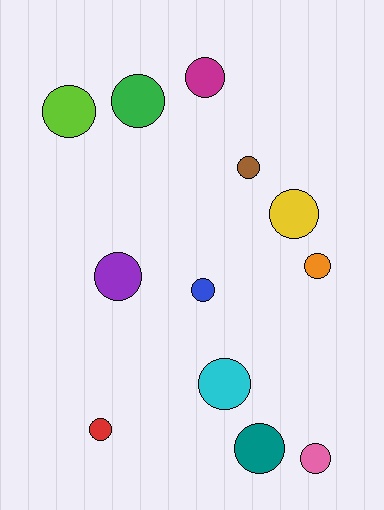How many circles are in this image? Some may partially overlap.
There are 12 circles.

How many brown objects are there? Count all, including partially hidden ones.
There is 1 brown object.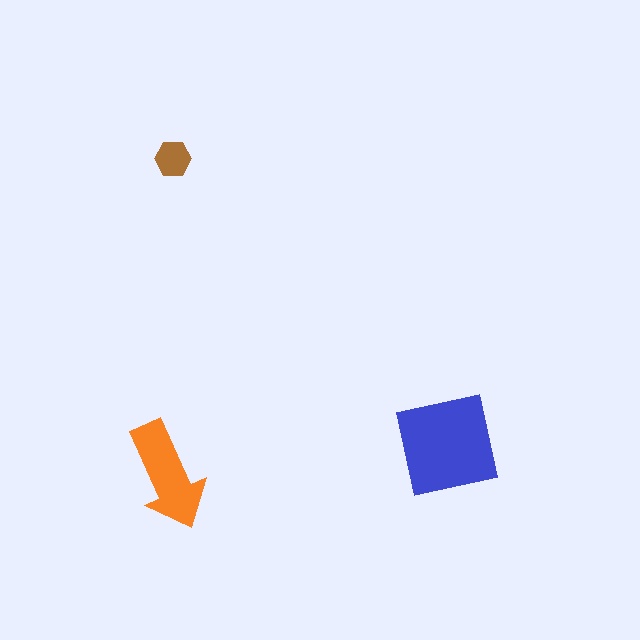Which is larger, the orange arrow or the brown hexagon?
The orange arrow.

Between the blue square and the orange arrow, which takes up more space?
The blue square.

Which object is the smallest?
The brown hexagon.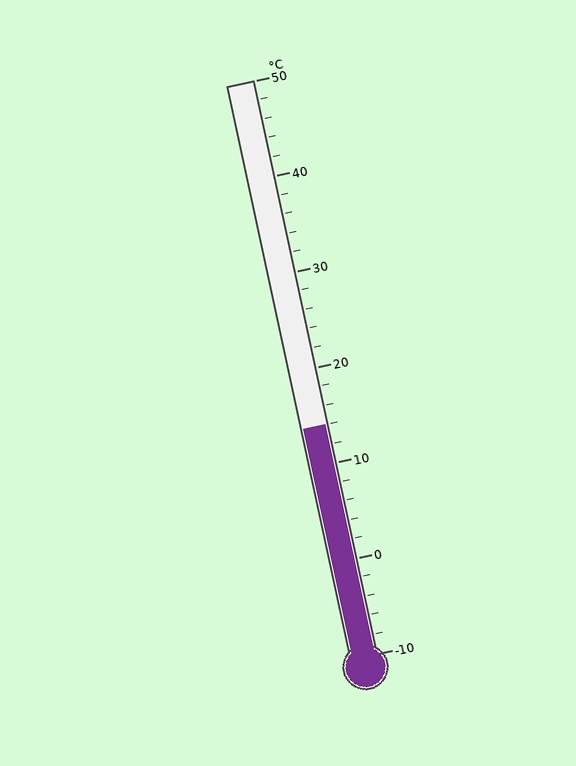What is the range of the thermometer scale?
The thermometer scale ranges from -10°C to 50°C.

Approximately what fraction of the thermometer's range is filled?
The thermometer is filled to approximately 40% of its range.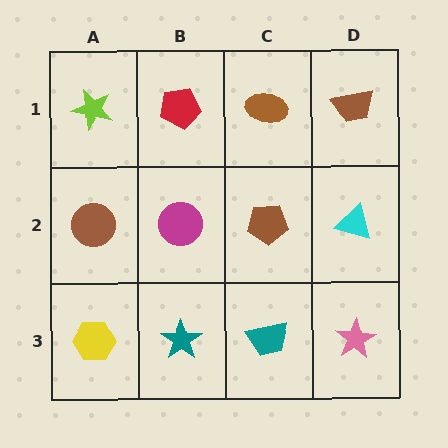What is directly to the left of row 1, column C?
A red pentagon.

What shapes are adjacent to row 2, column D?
A brown trapezoid (row 1, column D), a pink star (row 3, column D), a brown pentagon (row 2, column C).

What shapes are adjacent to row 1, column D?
A cyan triangle (row 2, column D), a brown ellipse (row 1, column C).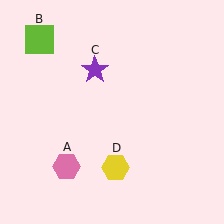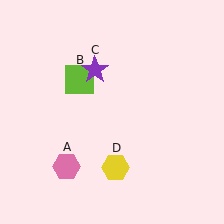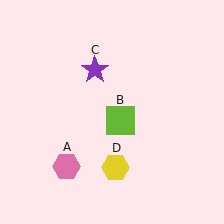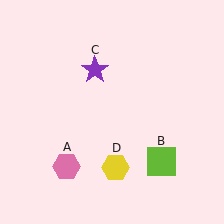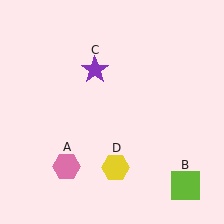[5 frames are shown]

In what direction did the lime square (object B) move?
The lime square (object B) moved down and to the right.